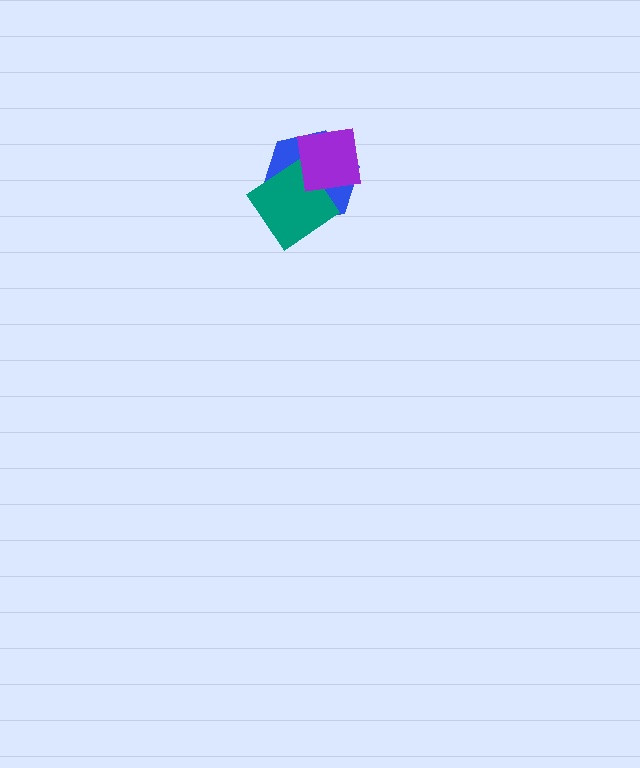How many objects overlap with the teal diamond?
2 objects overlap with the teal diamond.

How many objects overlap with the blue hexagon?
2 objects overlap with the blue hexagon.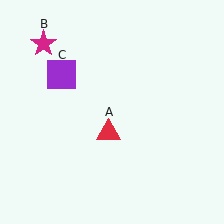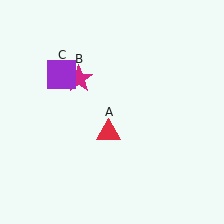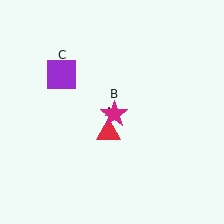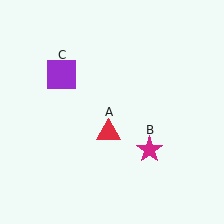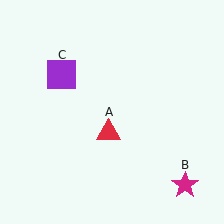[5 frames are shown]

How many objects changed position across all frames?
1 object changed position: magenta star (object B).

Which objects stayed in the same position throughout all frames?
Red triangle (object A) and purple square (object C) remained stationary.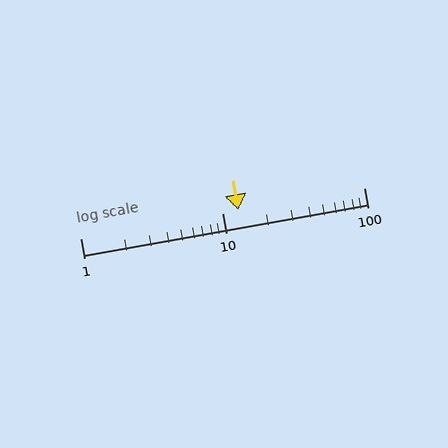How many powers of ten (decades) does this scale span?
The scale spans 2 decades, from 1 to 100.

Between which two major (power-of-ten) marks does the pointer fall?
The pointer is between 10 and 100.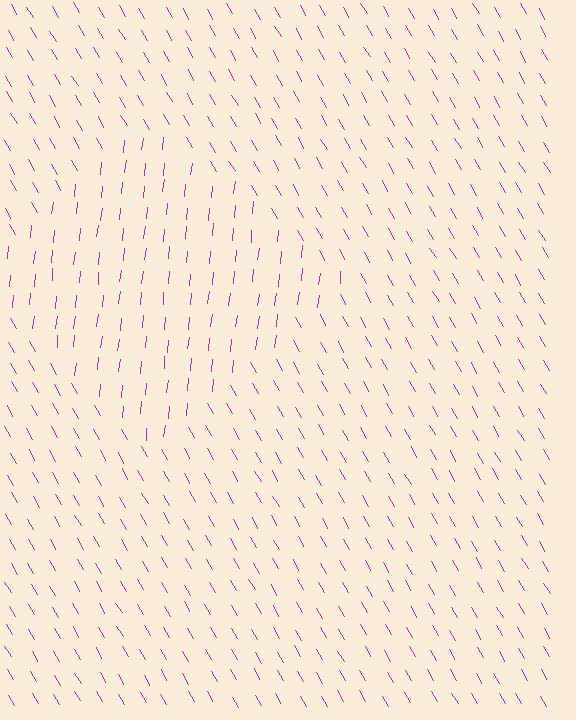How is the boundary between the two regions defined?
The boundary is defined purely by a change in line orientation (approximately 36 degrees difference). All lines are the same color and thickness.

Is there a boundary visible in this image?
Yes, there is a texture boundary formed by a change in line orientation.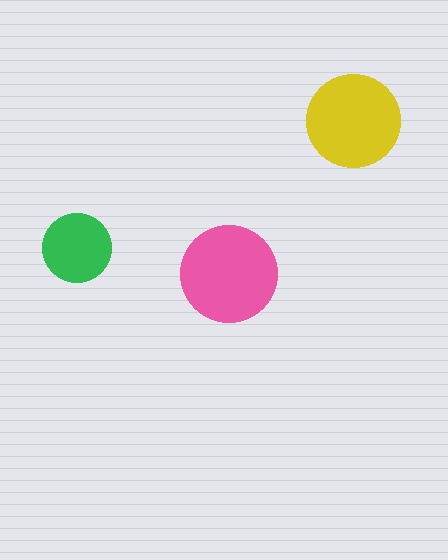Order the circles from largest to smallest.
the pink one, the yellow one, the green one.